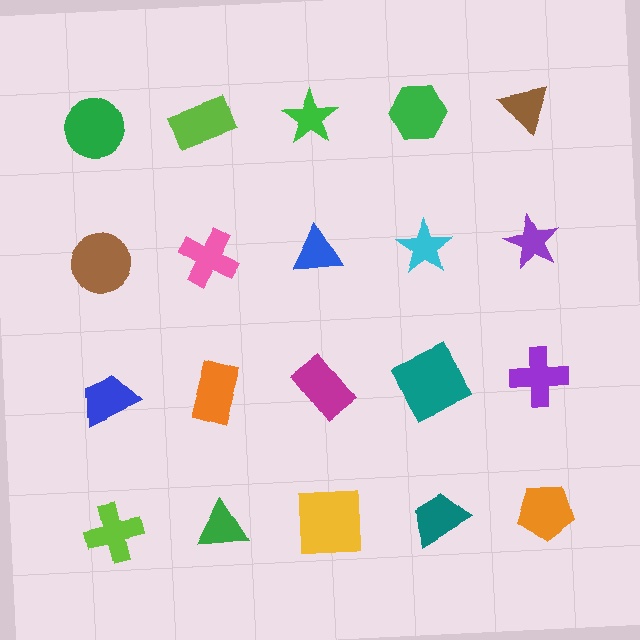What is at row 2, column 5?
A purple star.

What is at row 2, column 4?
A cyan star.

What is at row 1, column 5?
A brown triangle.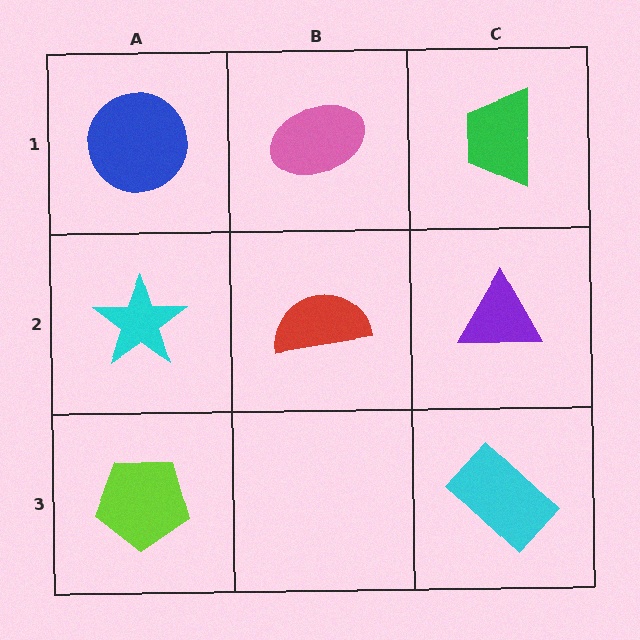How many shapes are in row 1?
3 shapes.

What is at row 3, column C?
A cyan rectangle.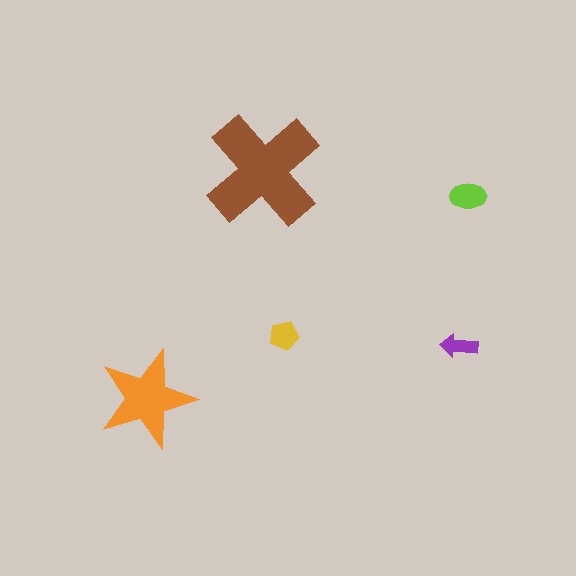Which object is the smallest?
The purple arrow.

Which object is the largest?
The brown cross.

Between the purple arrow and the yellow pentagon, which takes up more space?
The yellow pentagon.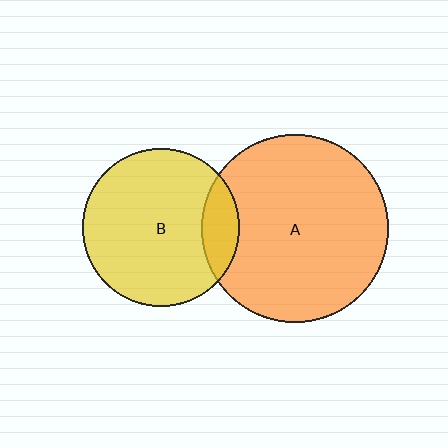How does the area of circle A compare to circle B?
Approximately 1.4 times.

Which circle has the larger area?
Circle A (orange).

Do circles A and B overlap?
Yes.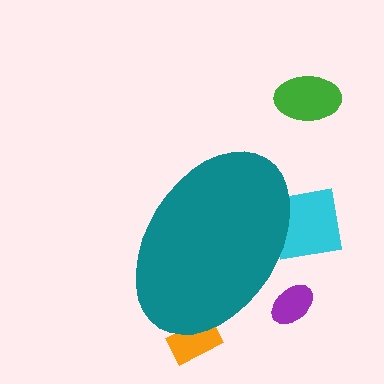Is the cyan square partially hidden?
Yes, the cyan square is partially hidden behind the teal ellipse.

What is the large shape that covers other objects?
A teal ellipse.